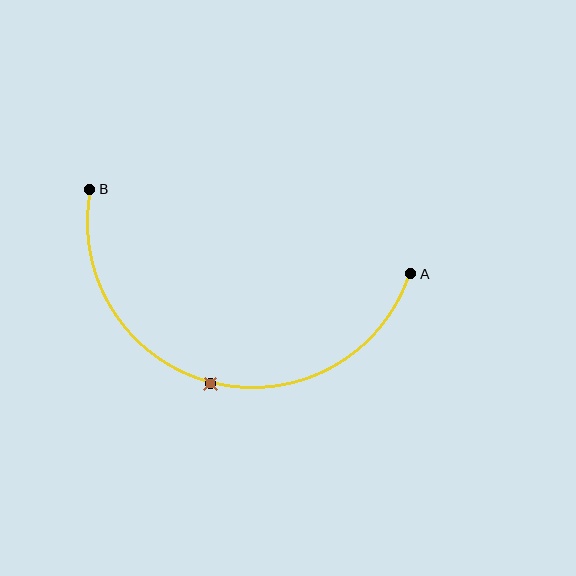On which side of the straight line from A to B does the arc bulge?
The arc bulges below the straight line connecting A and B.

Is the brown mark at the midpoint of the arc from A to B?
Yes. The brown mark lies on the arc at equal arc-length from both A and B — it is the arc midpoint.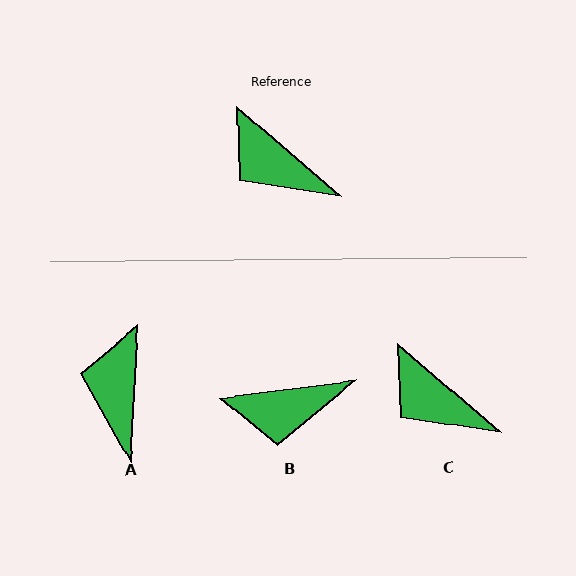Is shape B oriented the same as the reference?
No, it is off by about 48 degrees.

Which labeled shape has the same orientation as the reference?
C.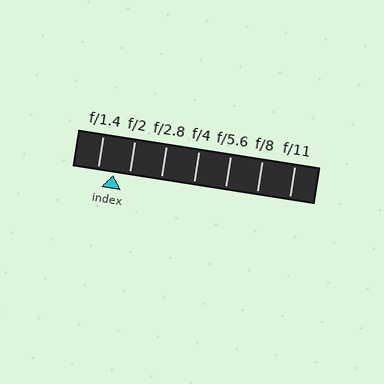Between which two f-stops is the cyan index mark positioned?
The index mark is between f/1.4 and f/2.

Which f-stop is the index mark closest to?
The index mark is closest to f/2.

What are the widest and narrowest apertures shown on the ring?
The widest aperture shown is f/1.4 and the narrowest is f/11.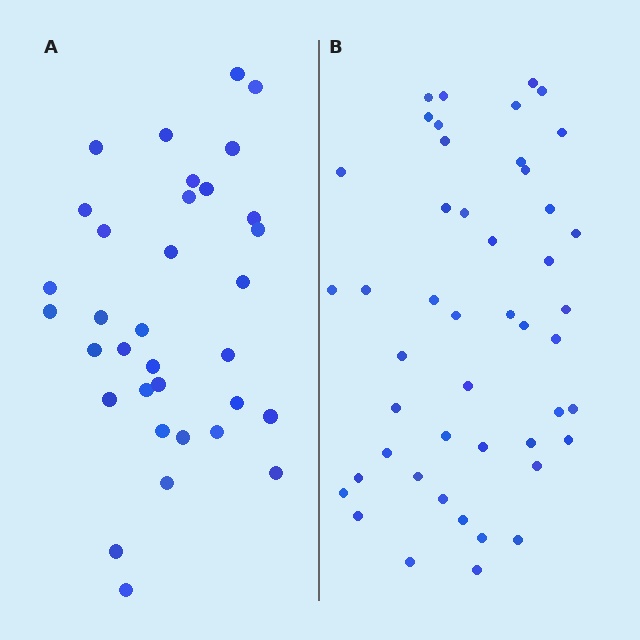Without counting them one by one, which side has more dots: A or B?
Region B (the right region) has more dots.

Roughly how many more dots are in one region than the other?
Region B has approximately 15 more dots than region A.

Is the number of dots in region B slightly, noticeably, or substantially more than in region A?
Region B has noticeably more, but not dramatically so. The ratio is roughly 1.4 to 1.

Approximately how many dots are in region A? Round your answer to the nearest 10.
About 30 dots. (The exact count is 34, which rounds to 30.)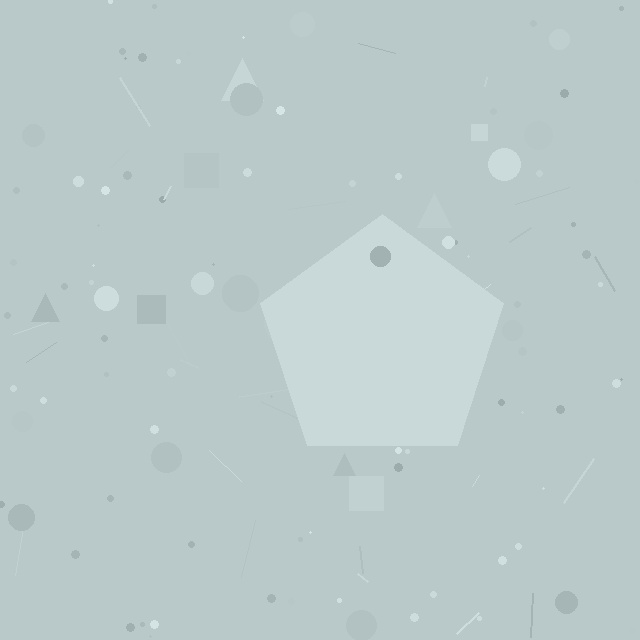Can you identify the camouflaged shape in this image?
The camouflaged shape is a pentagon.